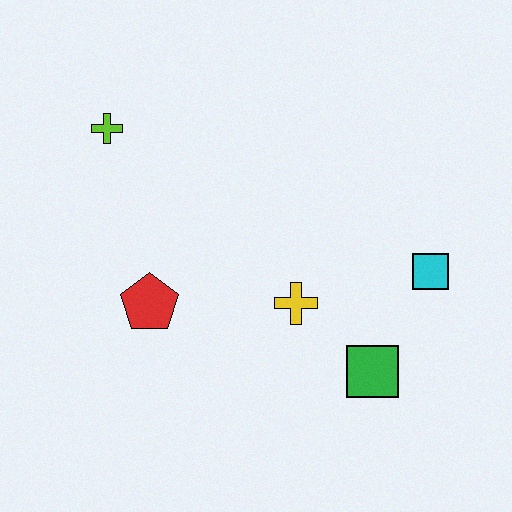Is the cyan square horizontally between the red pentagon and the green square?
No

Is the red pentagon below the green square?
No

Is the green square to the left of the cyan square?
Yes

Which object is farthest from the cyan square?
The lime cross is farthest from the cyan square.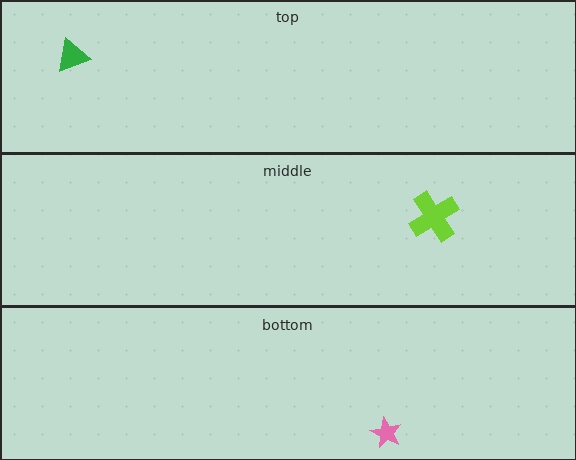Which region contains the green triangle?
The top region.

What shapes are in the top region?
The green triangle.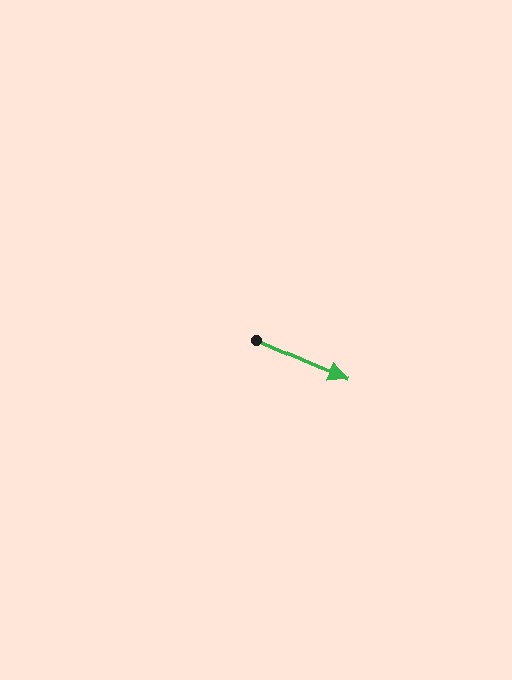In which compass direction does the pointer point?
Southeast.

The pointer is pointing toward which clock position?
Roughly 4 o'clock.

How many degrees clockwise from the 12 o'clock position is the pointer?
Approximately 114 degrees.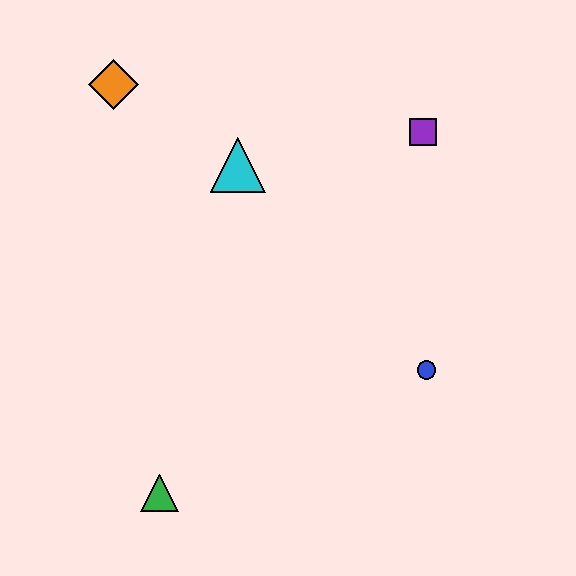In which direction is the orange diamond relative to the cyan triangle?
The orange diamond is to the left of the cyan triangle.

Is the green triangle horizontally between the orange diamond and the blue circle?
Yes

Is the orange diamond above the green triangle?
Yes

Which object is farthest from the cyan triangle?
The green triangle is farthest from the cyan triangle.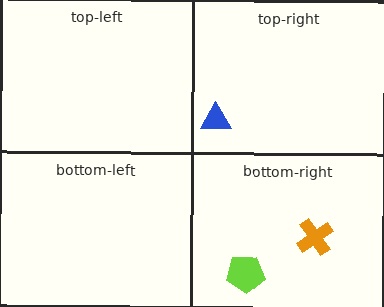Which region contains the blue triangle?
The top-right region.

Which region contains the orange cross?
The bottom-right region.